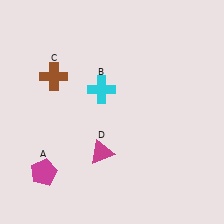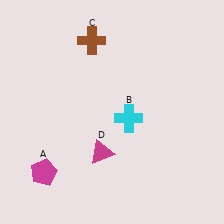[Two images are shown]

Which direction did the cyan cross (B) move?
The cyan cross (B) moved down.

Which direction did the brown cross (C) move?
The brown cross (C) moved right.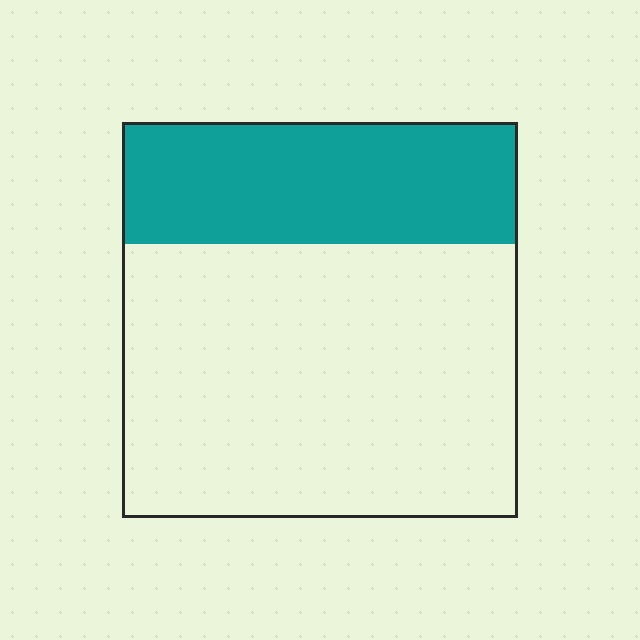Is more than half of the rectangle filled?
No.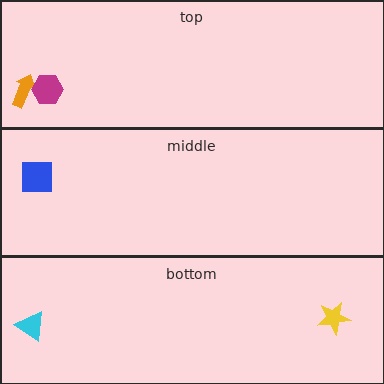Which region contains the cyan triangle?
The bottom region.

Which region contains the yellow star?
The bottom region.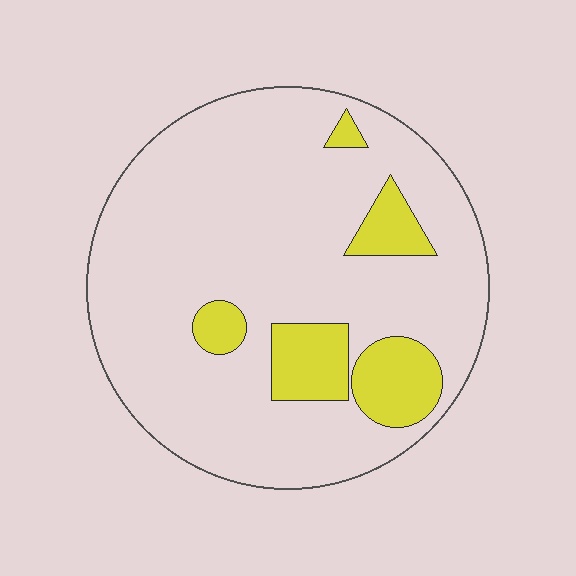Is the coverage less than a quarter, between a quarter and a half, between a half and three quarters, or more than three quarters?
Less than a quarter.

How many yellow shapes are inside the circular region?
5.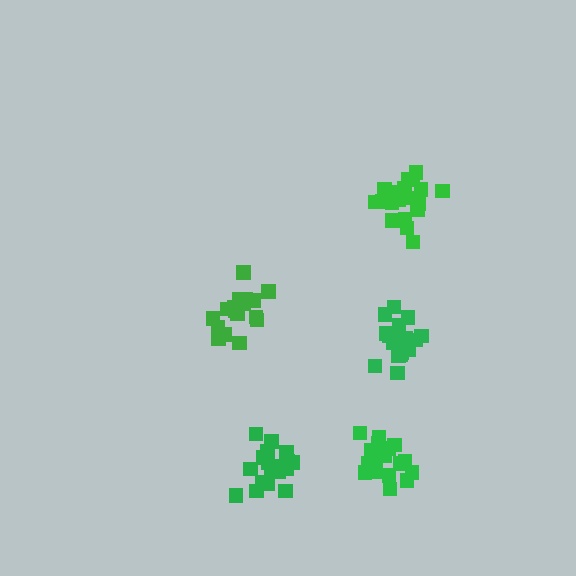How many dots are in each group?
Group 1: 18 dots, Group 2: 19 dots, Group 3: 21 dots, Group 4: 19 dots, Group 5: 21 dots (98 total).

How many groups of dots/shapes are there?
There are 5 groups.